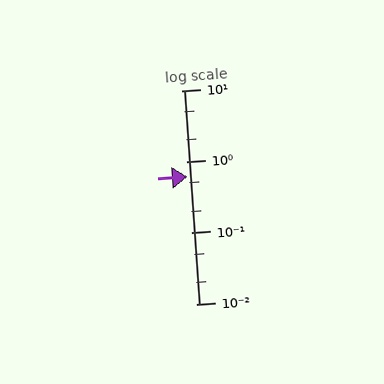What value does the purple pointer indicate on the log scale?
The pointer indicates approximately 0.61.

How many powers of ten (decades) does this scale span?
The scale spans 3 decades, from 0.01 to 10.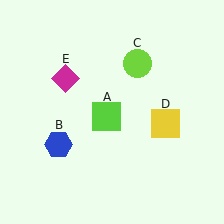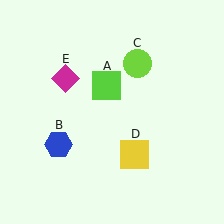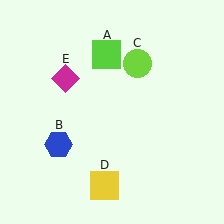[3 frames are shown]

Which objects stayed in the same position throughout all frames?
Blue hexagon (object B) and lime circle (object C) and magenta diamond (object E) remained stationary.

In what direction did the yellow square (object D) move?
The yellow square (object D) moved down and to the left.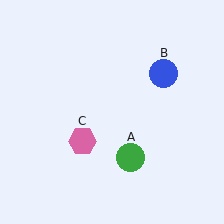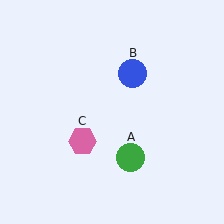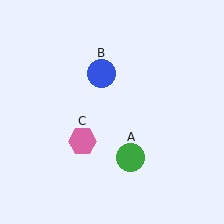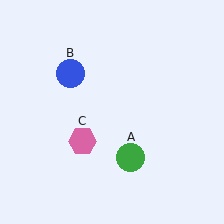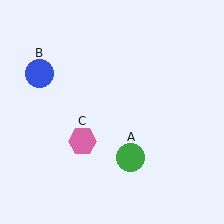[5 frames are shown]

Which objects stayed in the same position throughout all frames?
Green circle (object A) and pink hexagon (object C) remained stationary.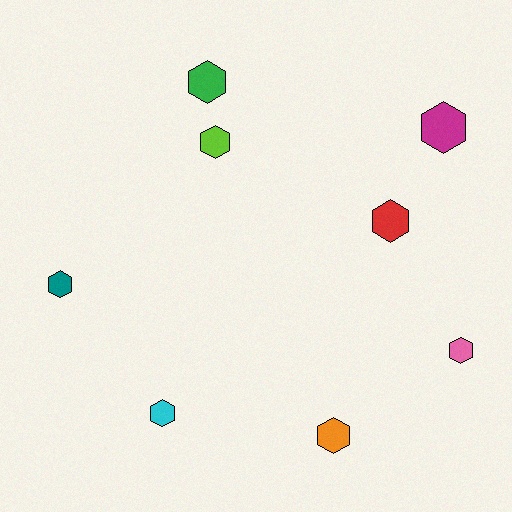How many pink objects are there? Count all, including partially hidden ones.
There is 1 pink object.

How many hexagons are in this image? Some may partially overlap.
There are 8 hexagons.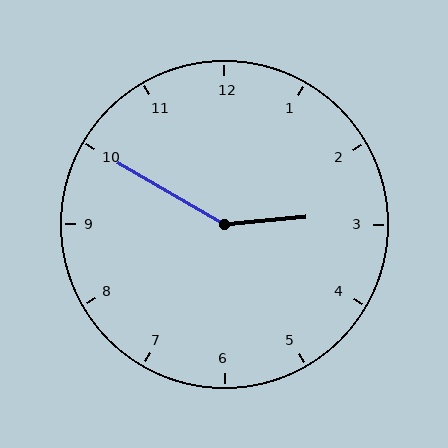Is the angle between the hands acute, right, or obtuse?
It is obtuse.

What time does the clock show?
2:50.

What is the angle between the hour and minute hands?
Approximately 145 degrees.